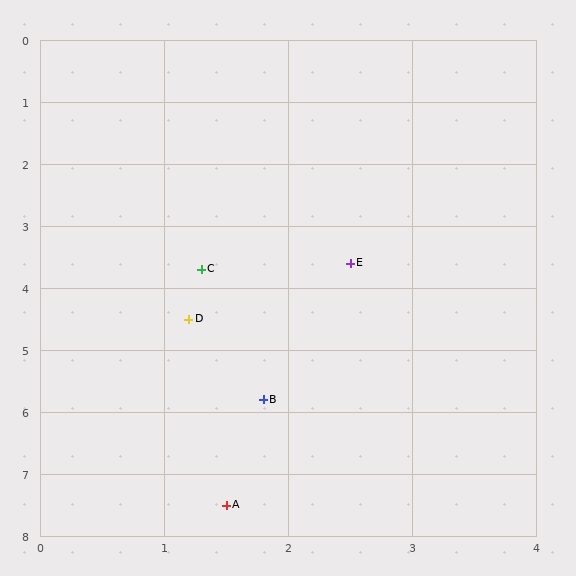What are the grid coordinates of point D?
Point D is at approximately (1.2, 4.5).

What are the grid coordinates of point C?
Point C is at approximately (1.3, 3.7).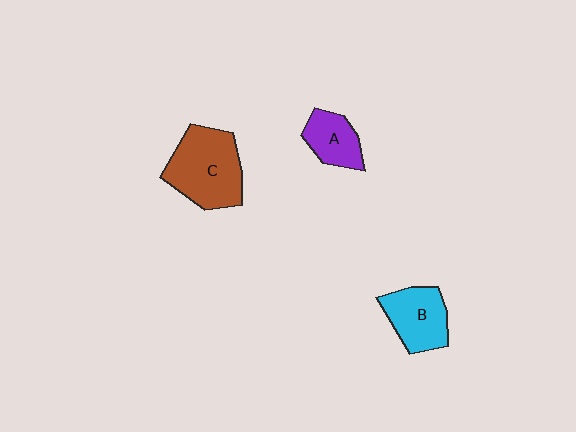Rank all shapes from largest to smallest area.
From largest to smallest: C (brown), B (cyan), A (purple).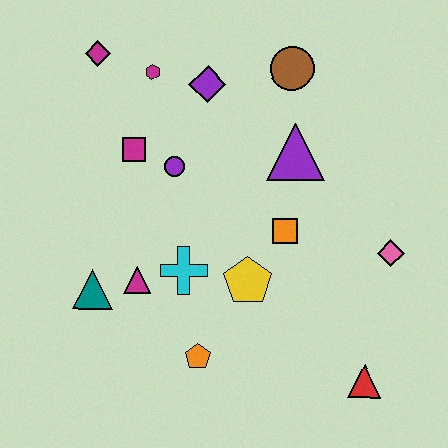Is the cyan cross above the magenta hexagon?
No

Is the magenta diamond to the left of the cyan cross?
Yes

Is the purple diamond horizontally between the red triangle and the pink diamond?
No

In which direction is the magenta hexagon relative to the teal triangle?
The magenta hexagon is above the teal triangle.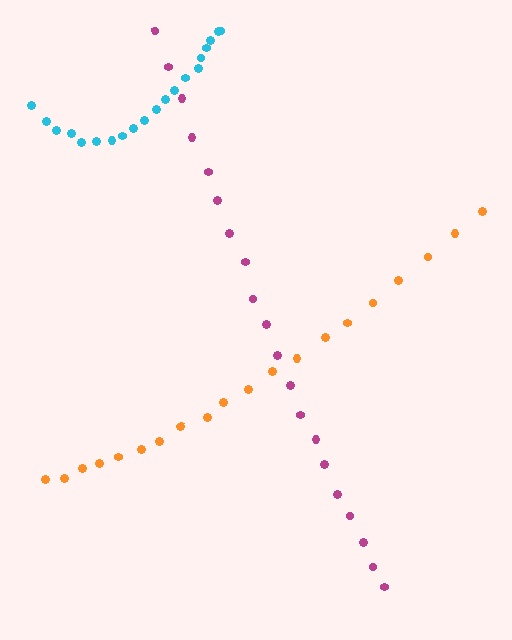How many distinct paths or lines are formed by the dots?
There are 3 distinct paths.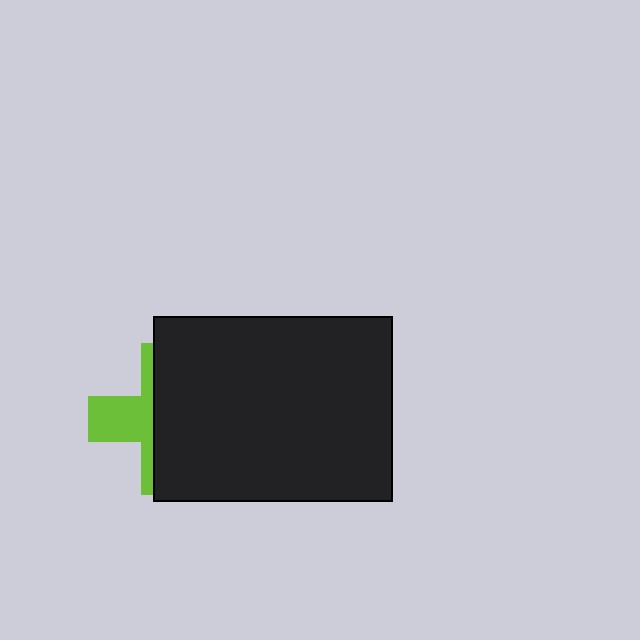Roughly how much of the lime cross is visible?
A small part of it is visible (roughly 36%).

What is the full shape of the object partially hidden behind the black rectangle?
The partially hidden object is a lime cross.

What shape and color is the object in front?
The object in front is a black rectangle.